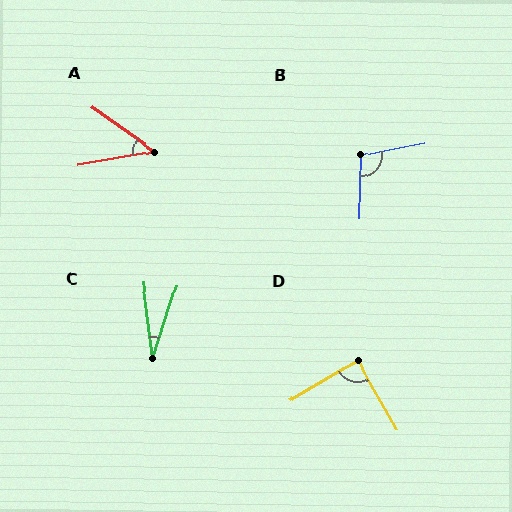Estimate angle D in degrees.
Approximately 89 degrees.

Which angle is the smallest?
C, at approximately 26 degrees.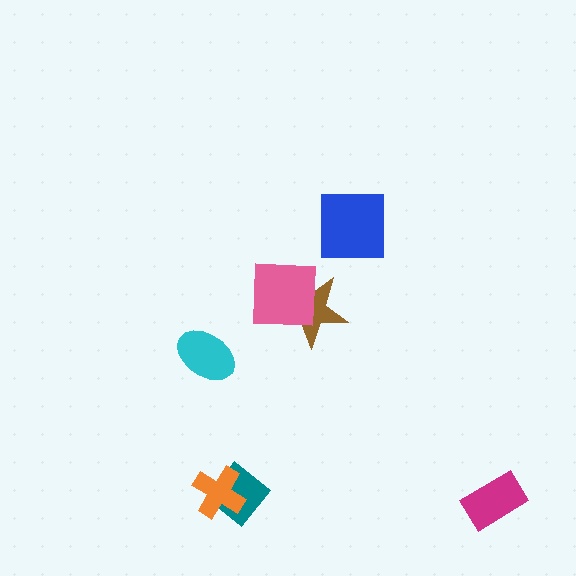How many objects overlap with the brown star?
1 object overlaps with the brown star.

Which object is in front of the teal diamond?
The orange cross is in front of the teal diamond.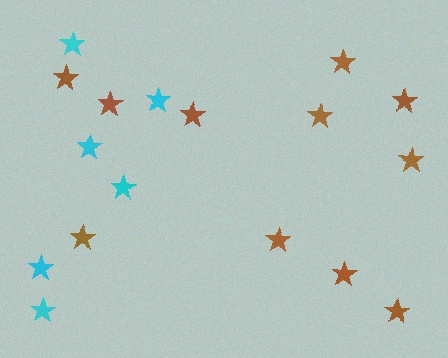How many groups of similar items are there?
There are 2 groups: one group of brown stars (11) and one group of cyan stars (6).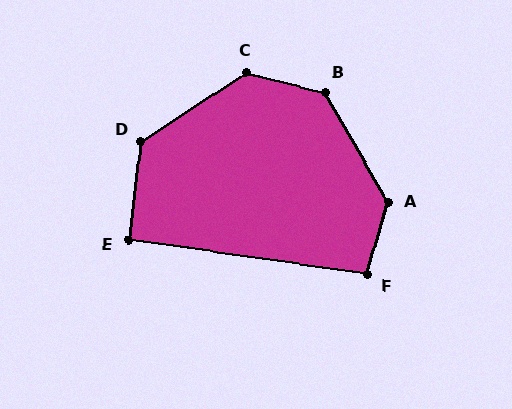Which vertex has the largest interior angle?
A, at approximately 135 degrees.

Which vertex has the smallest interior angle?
E, at approximately 92 degrees.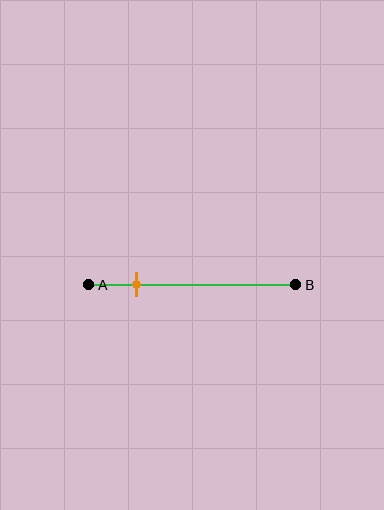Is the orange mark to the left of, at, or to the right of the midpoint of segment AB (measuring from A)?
The orange mark is to the left of the midpoint of segment AB.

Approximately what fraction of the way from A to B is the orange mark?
The orange mark is approximately 25% of the way from A to B.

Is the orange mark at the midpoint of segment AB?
No, the mark is at about 25% from A, not at the 50% midpoint.